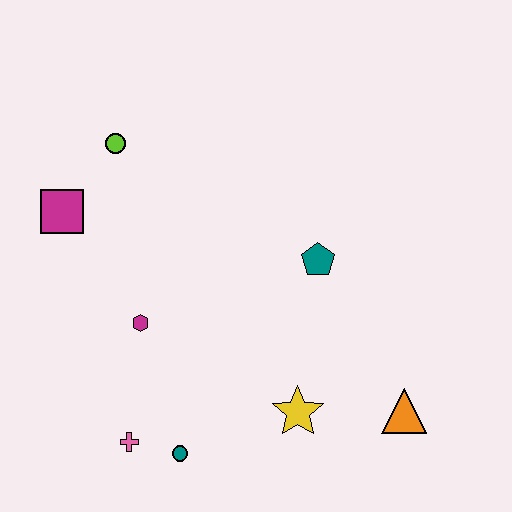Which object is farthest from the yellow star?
The lime circle is farthest from the yellow star.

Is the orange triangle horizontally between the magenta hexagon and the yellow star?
No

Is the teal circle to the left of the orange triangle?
Yes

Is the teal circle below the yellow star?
Yes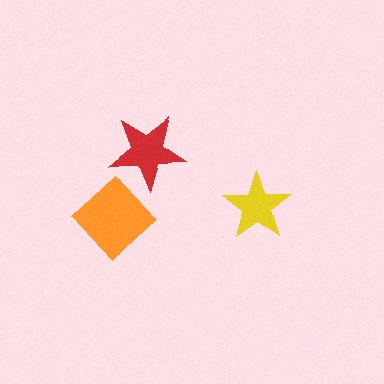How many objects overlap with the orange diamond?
1 object overlaps with the orange diamond.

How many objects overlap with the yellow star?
0 objects overlap with the yellow star.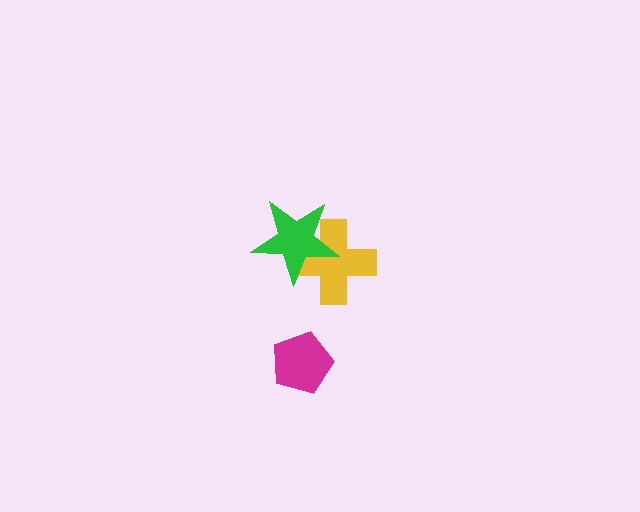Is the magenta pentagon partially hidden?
No, no other shape covers it.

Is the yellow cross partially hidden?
Yes, it is partially covered by another shape.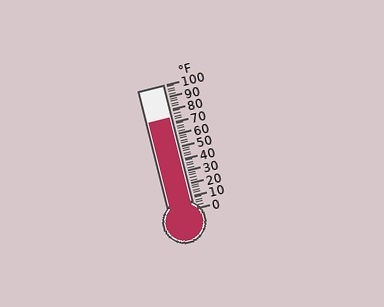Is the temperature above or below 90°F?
The temperature is below 90°F.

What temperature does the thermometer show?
The thermometer shows approximately 74°F.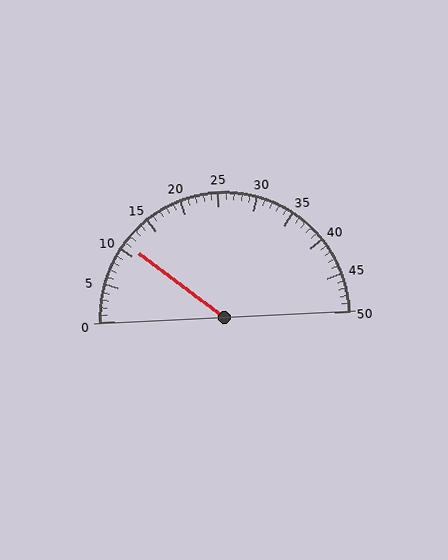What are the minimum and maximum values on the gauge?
The gauge ranges from 0 to 50.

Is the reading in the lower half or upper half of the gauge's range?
The reading is in the lower half of the range (0 to 50).